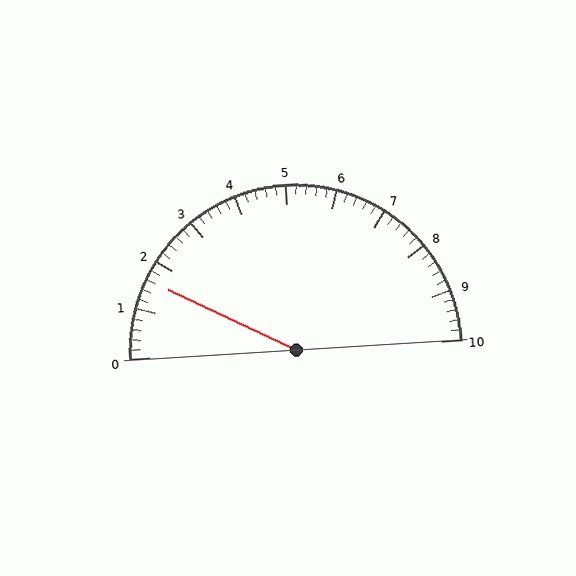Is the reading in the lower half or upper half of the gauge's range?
The reading is in the lower half of the range (0 to 10).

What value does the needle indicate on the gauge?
The needle indicates approximately 1.6.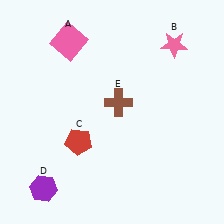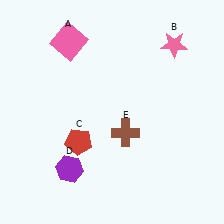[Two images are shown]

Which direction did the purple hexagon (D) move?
The purple hexagon (D) moved right.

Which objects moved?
The objects that moved are: the purple hexagon (D), the brown cross (E).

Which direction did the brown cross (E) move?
The brown cross (E) moved down.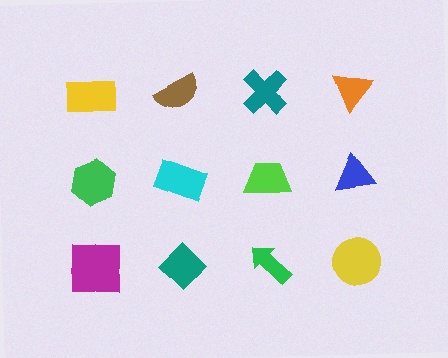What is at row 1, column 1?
A yellow rectangle.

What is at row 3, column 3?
A green arrow.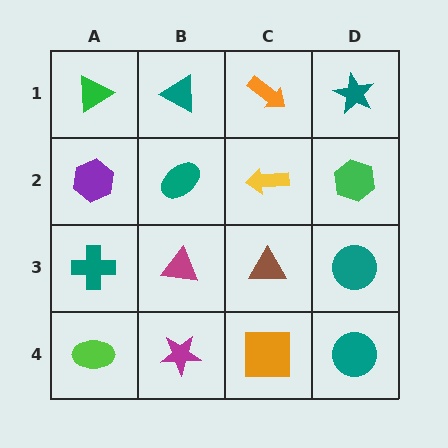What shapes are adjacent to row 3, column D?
A green hexagon (row 2, column D), a teal circle (row 4, column D), a brown triangle (row 3, column C).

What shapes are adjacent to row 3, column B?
A teal ellipse (row 2, column B), a magenta star (row 4, column B), a teal cross (row 3, column A), a brown triangle (row 3, column C).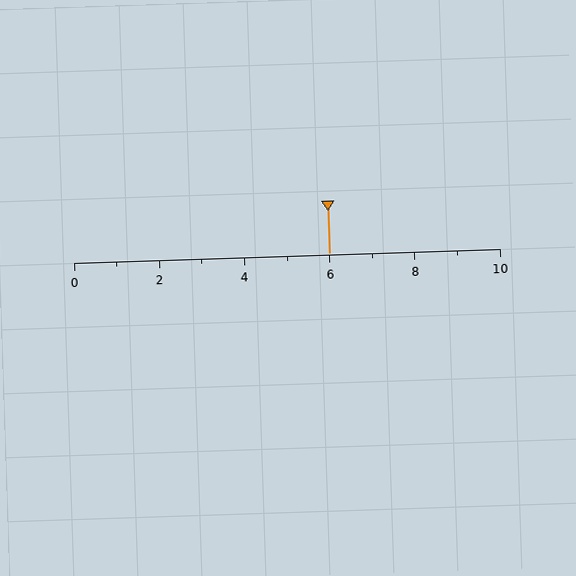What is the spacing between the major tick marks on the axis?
The major ticks are spaced 2 apart.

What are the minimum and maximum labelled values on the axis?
The axis runs from 0 to 10.